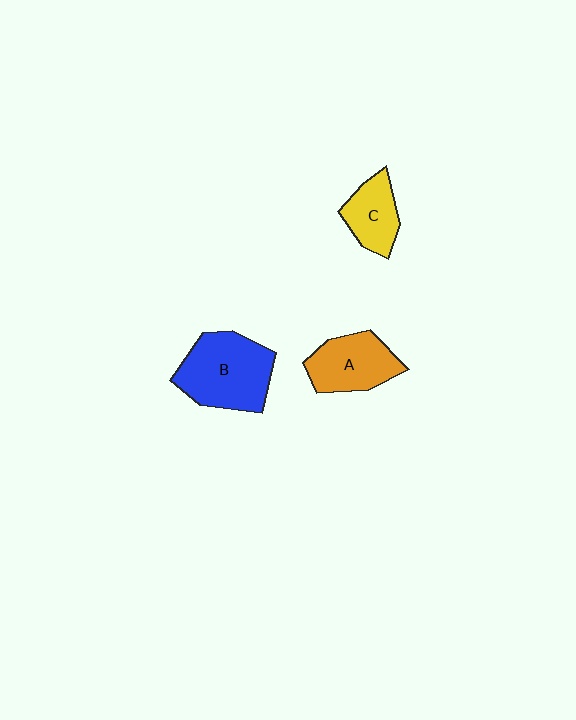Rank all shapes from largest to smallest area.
From largest to smallest: B (blue), A (orange), C (yellow).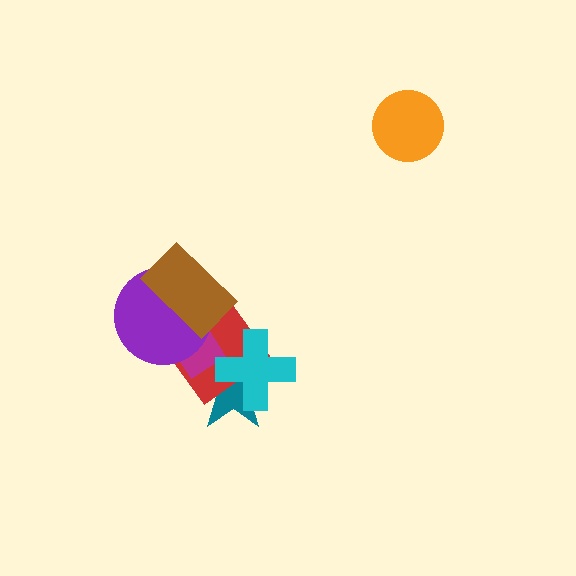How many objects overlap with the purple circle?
3 objects overlap with the purple circle.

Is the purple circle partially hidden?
Yes, it is partially covered by another shape.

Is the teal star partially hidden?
Yes, it is partially covered by another shape.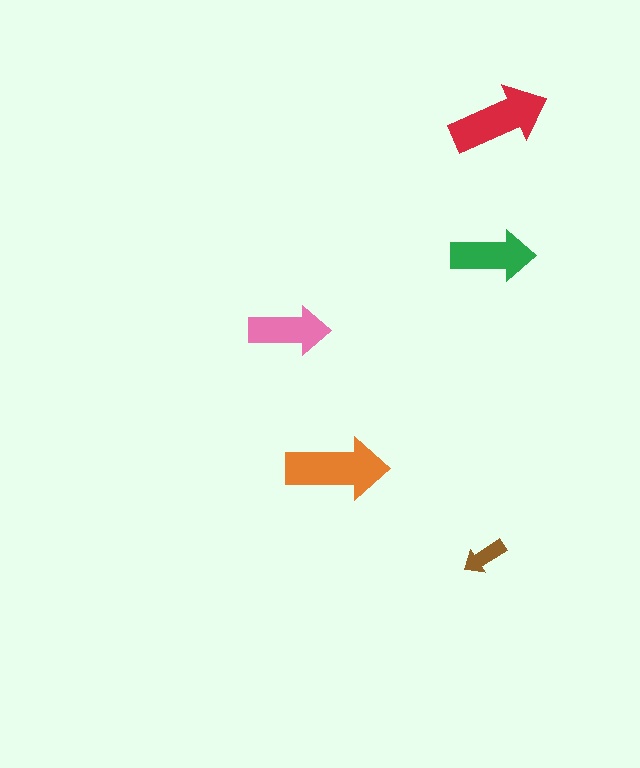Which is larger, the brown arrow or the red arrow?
The red one.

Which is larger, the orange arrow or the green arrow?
The orange one.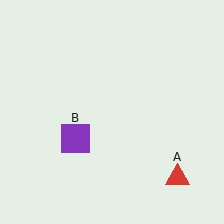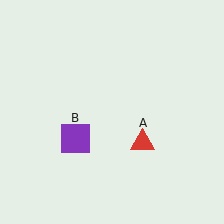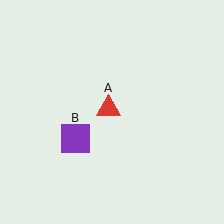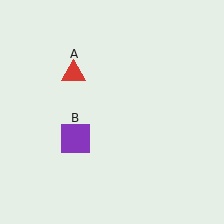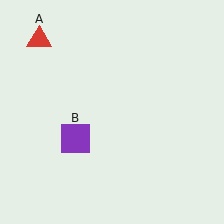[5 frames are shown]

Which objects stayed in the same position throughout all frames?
Purple square (object B) remained stationary.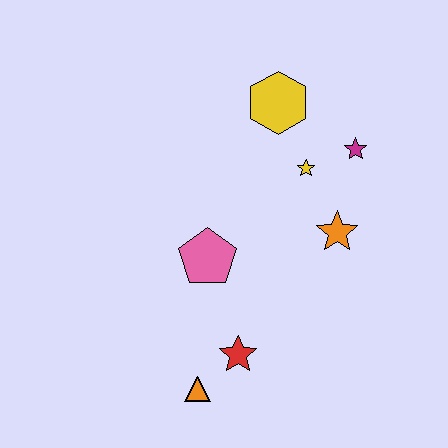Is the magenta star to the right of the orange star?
Yes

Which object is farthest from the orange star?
The orange triangle is farthest from the orange star.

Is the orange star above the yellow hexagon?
No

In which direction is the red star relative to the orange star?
The red star is below the orange star.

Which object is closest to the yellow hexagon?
The yellow star is closest to the yellow hexagon.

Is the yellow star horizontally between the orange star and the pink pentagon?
Yes